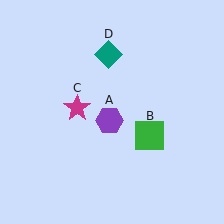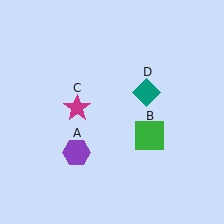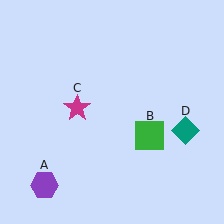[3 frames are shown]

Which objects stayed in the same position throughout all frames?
Green square (object B) and magenta star (object C) remained stationary.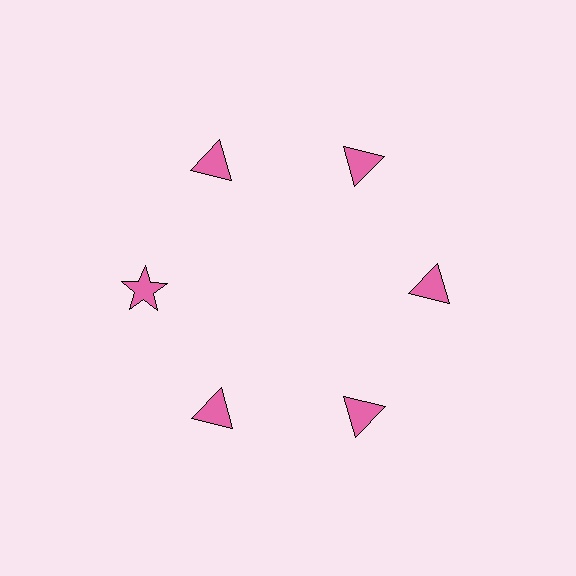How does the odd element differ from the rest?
It has a different shape: star instead of triangle.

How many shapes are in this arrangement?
There are 6 shapes arranged in a ring pattern.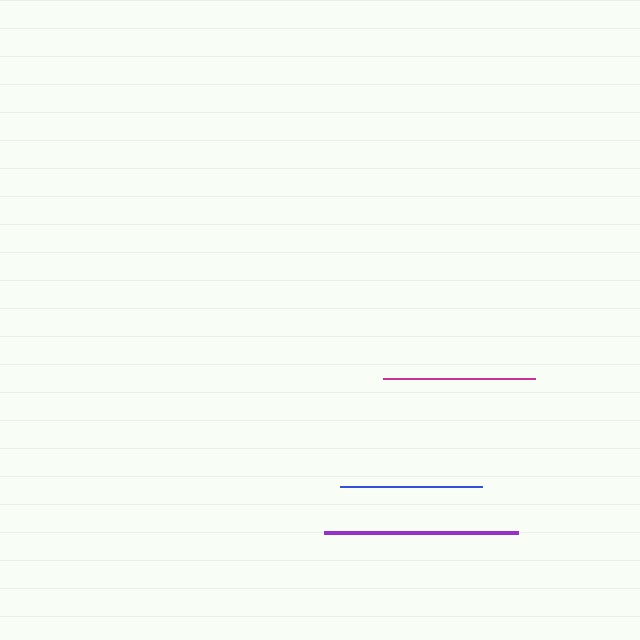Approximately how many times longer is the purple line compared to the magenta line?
The purple line is approximately 1.3 times the length of the magenta line.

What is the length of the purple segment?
The purple segment is approximately 194 pixels long.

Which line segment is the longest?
The purple line is the longest at approximately 194 pixels.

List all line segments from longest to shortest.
From longest to shortest: purple, magenta, blue.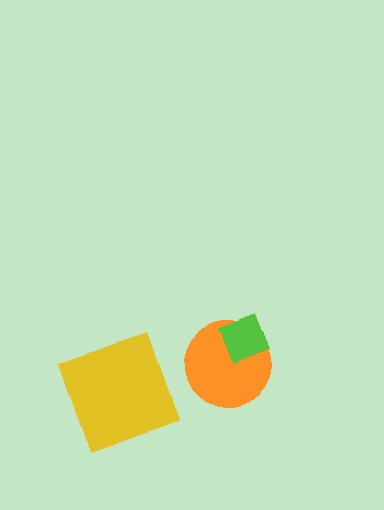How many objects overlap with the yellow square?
0 objects overlap with the yellow square.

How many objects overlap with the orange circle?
1 object overlaps with the orange circle.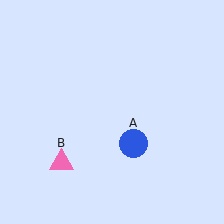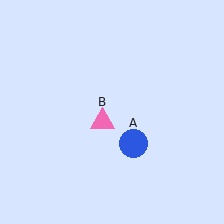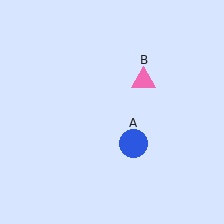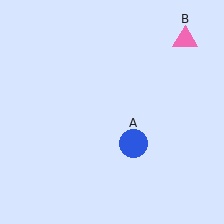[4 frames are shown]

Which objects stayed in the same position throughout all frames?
Blue circle (object A) remained stationary.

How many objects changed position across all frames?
1 object changed position: pink triangle (object B).